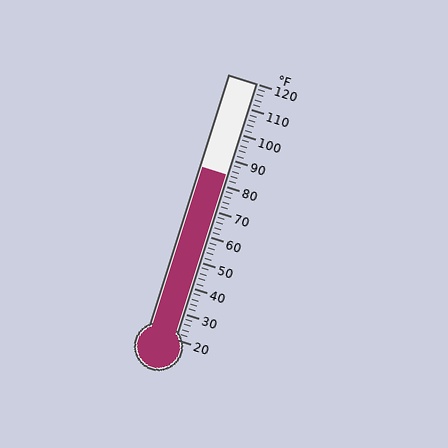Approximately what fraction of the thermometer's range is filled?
The thermometer is filled to approximately 65% of its range.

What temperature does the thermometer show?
The thermometer shows approximately 84°F.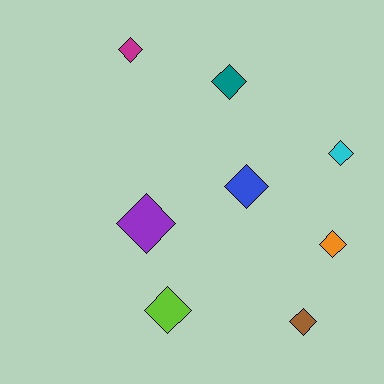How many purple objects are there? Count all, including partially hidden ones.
There is 1 purple object.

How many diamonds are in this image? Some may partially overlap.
There are 8 diamonds.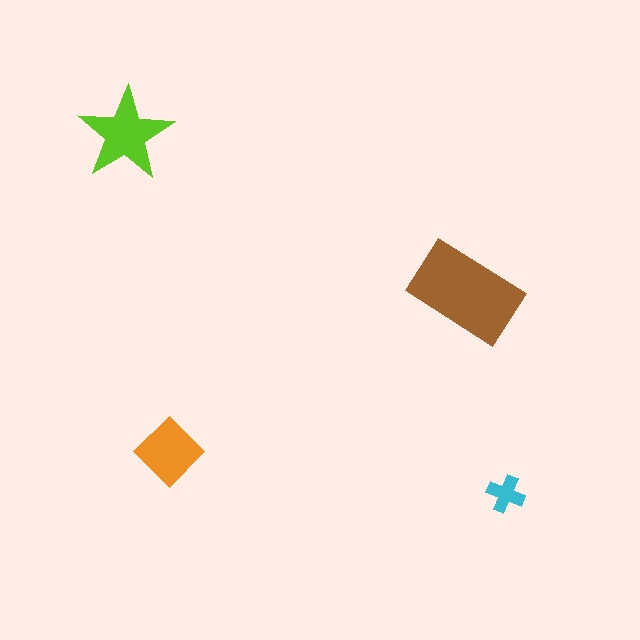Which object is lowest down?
The cyan cross is bottommost.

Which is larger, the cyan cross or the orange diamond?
The orange diamond.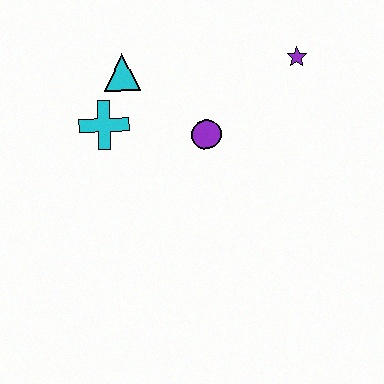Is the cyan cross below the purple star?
Yes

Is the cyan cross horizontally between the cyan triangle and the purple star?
No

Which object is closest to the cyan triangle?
The cyan cross is closest to the cyan triangle.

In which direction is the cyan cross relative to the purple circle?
The cyan cross is to the left of the purple circle.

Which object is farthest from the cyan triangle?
The purple star is farthest from the cyan triangle.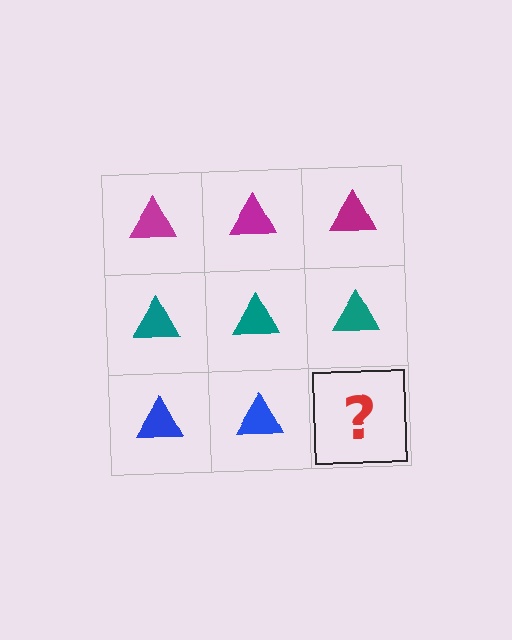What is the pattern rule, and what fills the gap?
The rule is that each row has a consistent color. The gap should be filled with a blue triangle.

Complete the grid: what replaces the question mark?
The question mark should be replaced with a blue triangle.